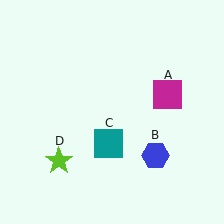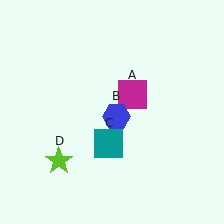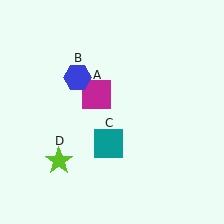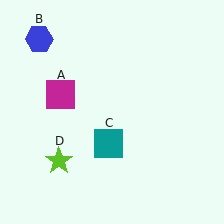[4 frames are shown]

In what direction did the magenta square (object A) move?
The magenta square (object A) moved left.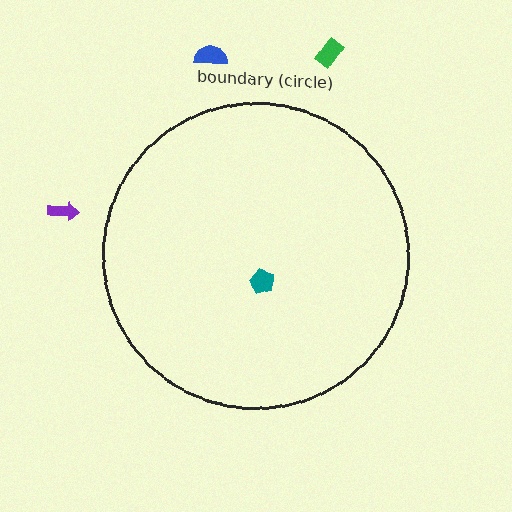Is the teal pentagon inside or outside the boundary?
Inside.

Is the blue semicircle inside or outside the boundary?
Outside.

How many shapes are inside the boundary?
1 inside, 3 outside.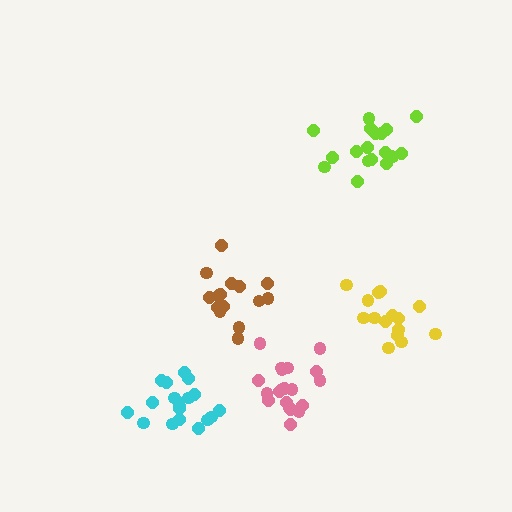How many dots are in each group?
Group 1: 15 dots, Group 2: 15 dots, Group 3: 19 dots, Group 4: 20 dots, Group 5: 19 dots (88 total).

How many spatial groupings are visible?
There are 5 spatial groupings.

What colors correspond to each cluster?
The clusters are colored: brown, yellow, cyan, pink, lime.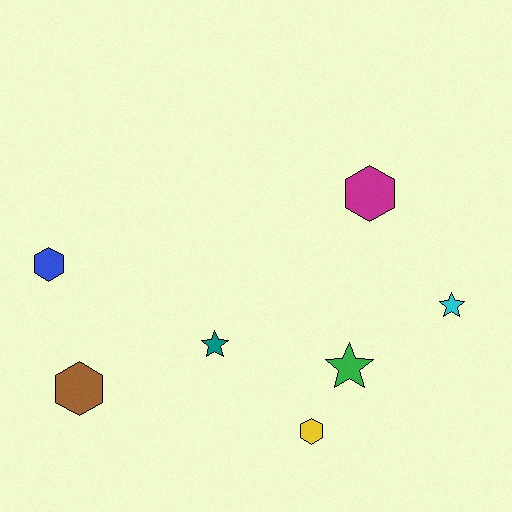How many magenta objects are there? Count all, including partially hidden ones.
There is 1 magenta object.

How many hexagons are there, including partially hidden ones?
There are 4 hexagons.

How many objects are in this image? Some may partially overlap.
There are 7 objects.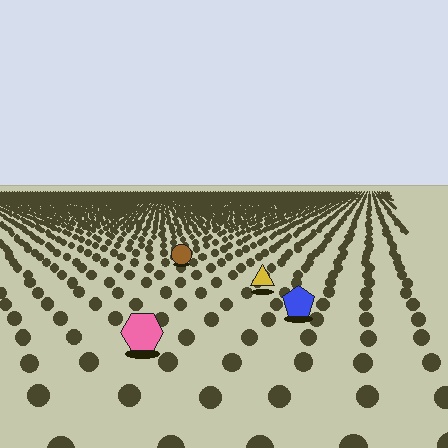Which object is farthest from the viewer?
The brown circle is farthest from the viewer. It appears smaller and the ground texture around it is denser.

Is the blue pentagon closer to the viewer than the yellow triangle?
Yes. The blue pentagon is closer — you can tell from the texture gradient: the ground texture is coarser near it.